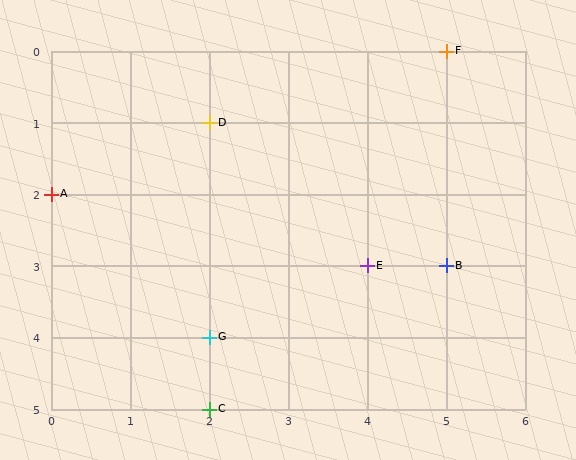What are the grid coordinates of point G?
Point G is at grid coordinates (2, 4).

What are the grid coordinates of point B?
Point B is at grid coordinates (5, 3).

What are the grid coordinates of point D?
Point D is at grid coordinates (2, 1).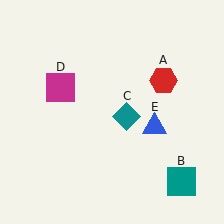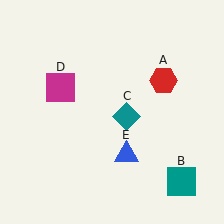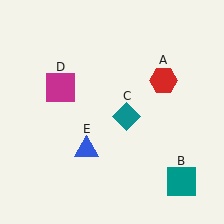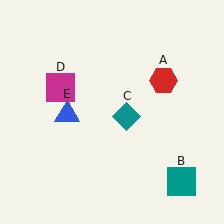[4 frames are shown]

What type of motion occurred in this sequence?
The blue triangle (object E) rotated clockwise around the center of the scene.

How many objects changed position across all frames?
1 object changed position: blue triangle (object E).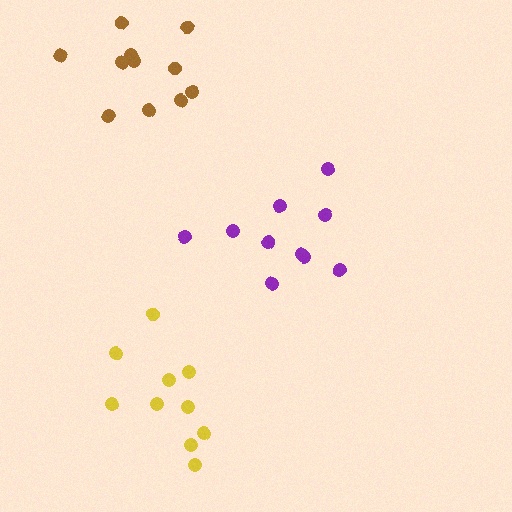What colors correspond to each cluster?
The clusters are colored: yellow, brown, purple.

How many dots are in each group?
Group 1: 10 dots, Group 2: 11 dots, Group 3: 10 dots (31 total).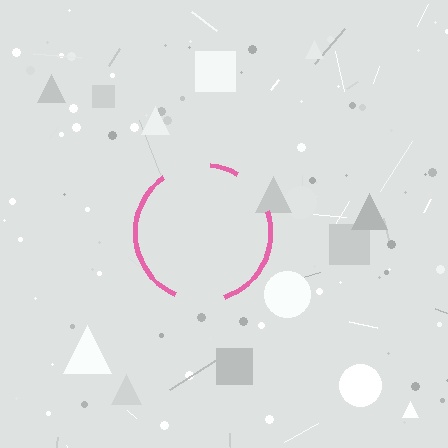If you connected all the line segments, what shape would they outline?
They would outline a circle.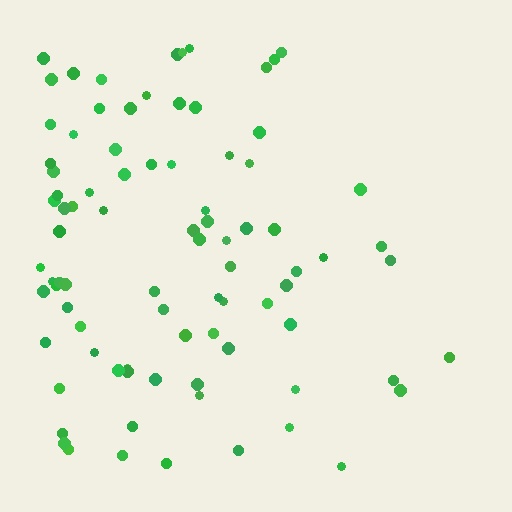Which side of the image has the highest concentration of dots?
The left.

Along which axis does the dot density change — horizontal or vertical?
Horizontal.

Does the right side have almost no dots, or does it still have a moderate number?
Still a moderate number, just noticeably fewer than the left.